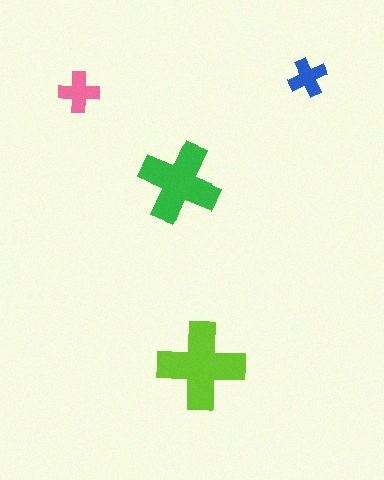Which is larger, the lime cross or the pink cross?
The lime one.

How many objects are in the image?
There are 4 objects in the image.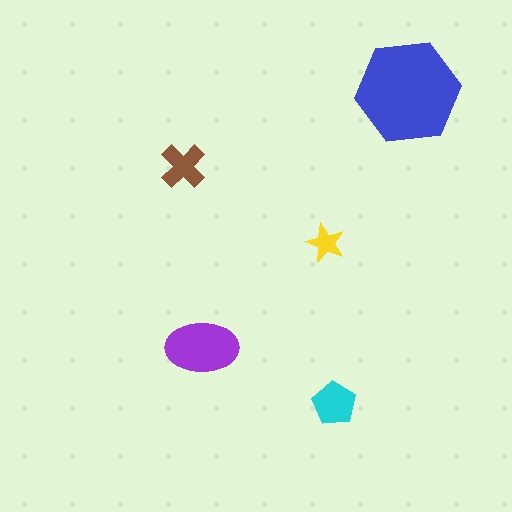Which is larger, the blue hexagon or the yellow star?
The blue hexagon.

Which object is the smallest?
The yellow star.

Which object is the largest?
The blue hexagon.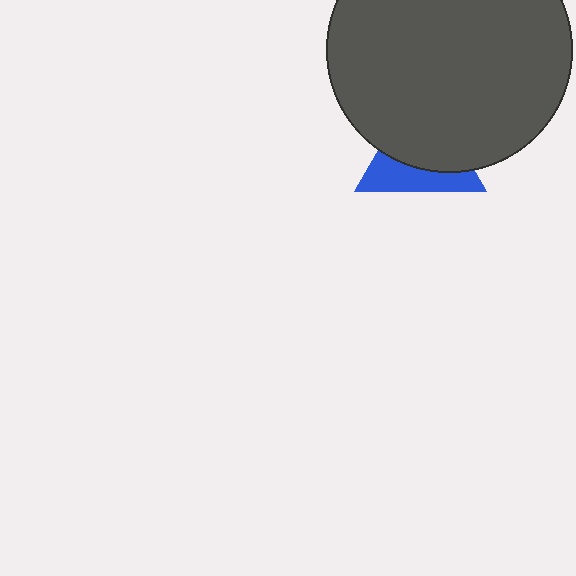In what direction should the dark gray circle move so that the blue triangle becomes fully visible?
The dark gray circle should move up. That is the shortest direction to clear the overlap and leave the blue triangle fully visible.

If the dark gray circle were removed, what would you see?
You would see the complete blue triangle.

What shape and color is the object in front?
The object in front is a dark gray circle.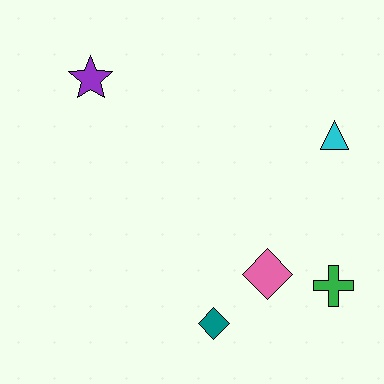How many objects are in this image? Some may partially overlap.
There are 5 objects.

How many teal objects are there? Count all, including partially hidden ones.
There is 1 teal object.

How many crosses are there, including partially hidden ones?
There is 1 cross.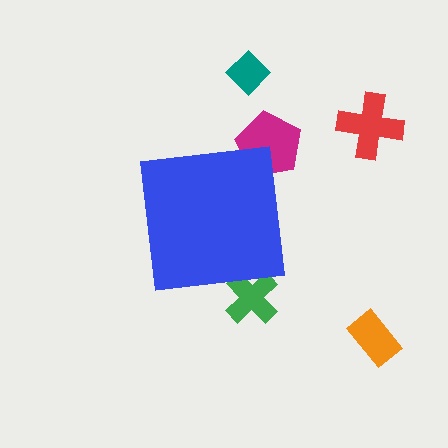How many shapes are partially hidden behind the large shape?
2 shapes are partially hidden.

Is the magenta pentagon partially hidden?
Yes, the magenta pentagon is partially hidden behind the blue square.